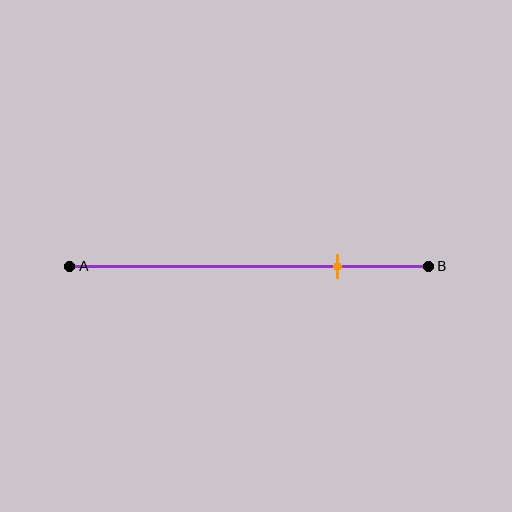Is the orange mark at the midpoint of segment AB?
No, the mark is at about 75% from A, not at the 50% midpoint.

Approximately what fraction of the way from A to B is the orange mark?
The orange mark is approximately 75% of the way from A to B.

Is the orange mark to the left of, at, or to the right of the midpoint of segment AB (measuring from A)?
The orange mark is to the right of the midpoint of segment AB.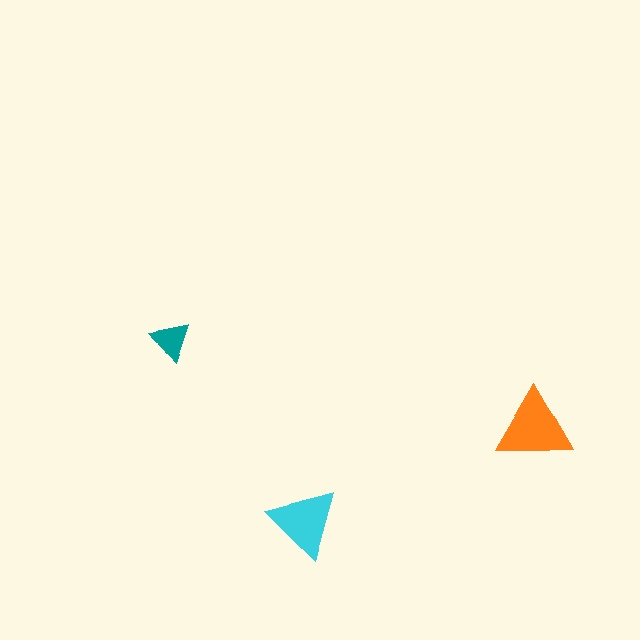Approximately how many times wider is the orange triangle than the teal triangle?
About 2 times wider.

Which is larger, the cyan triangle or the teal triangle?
The cyan one.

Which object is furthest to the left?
The teal triangle is leftmost.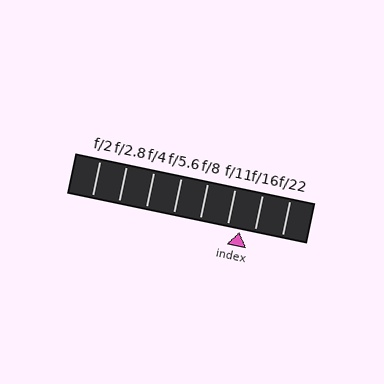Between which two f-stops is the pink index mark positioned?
The index mark is between f/11 and f/16.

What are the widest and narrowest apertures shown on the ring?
The widest aperture shown is f/2 and the narrowest is f/22.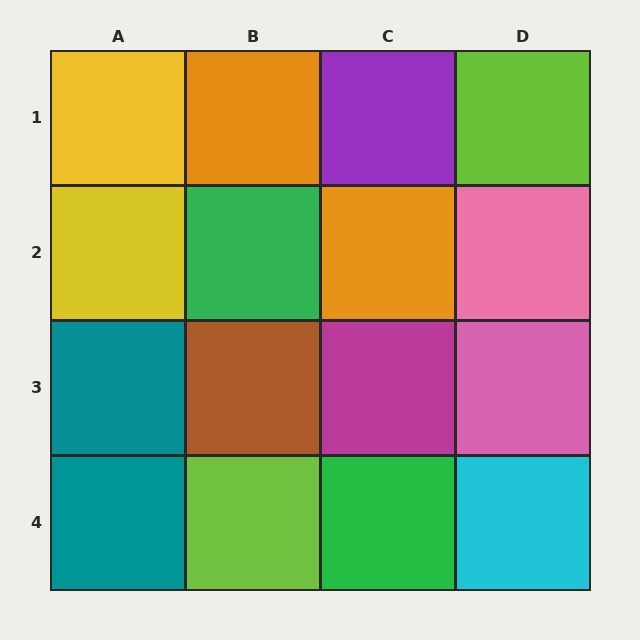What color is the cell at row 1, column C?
Purple.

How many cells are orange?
2 cells are orange.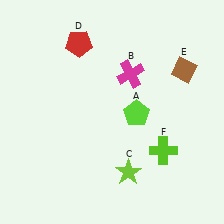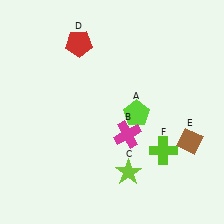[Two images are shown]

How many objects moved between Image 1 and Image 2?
2 objects moved between the two images.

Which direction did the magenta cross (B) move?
The magenta cross (B) moved down.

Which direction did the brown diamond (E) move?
The brown diamond (E) moved down.